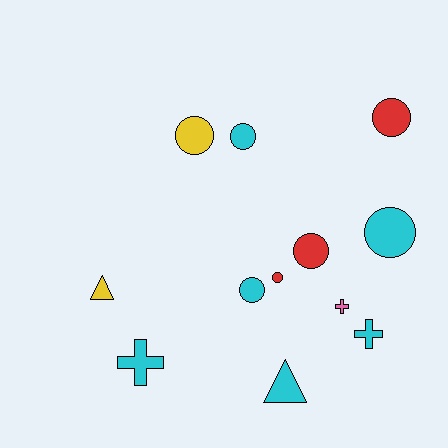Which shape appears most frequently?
Circle, with 7 objects.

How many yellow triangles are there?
There is 1 yellow triangle.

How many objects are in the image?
There are 12 objects.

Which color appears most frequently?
Cyan, with 6 objects.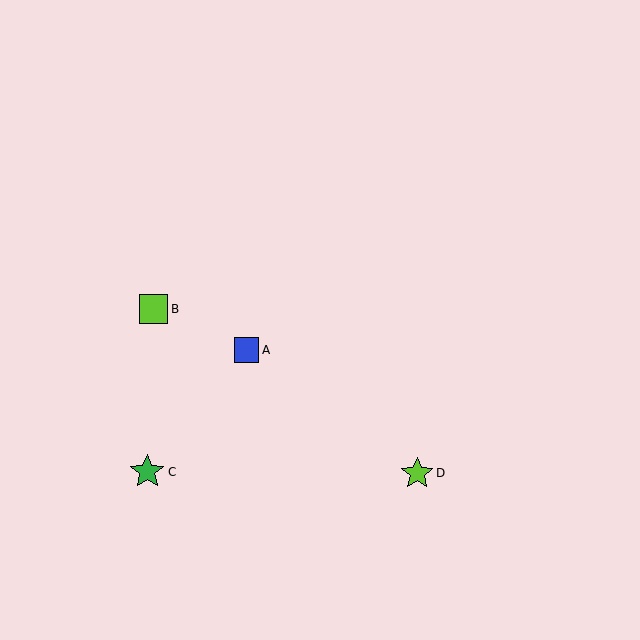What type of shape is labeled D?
Shape D is a lime star.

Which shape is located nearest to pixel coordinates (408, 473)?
The lime star (labeled D) at (417, 473) is nearest to that location.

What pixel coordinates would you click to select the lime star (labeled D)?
Click at (417, 473) to select the lime star D.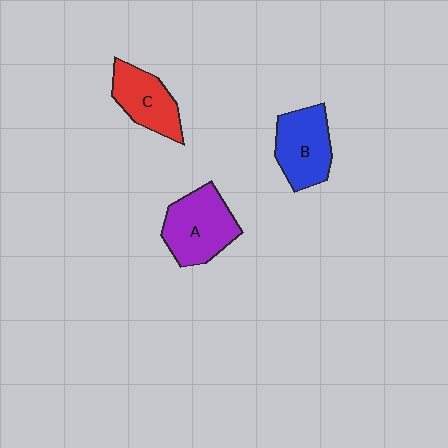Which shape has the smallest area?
Shape C (red).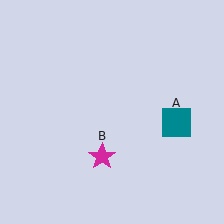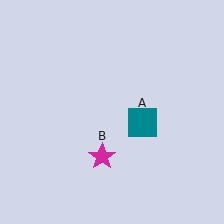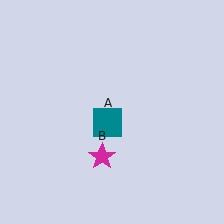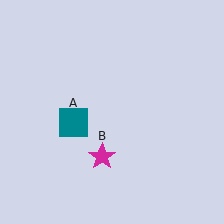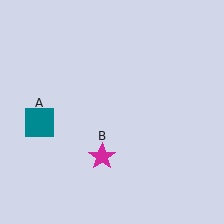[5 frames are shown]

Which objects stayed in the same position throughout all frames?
Magenta star (object B) remained stationary.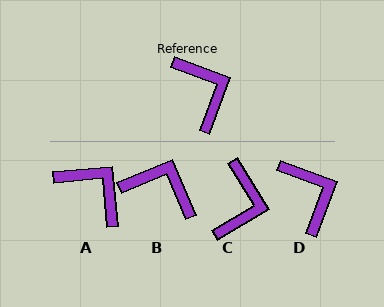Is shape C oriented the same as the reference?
No, it is off by about 38 degrees.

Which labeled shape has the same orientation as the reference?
D.